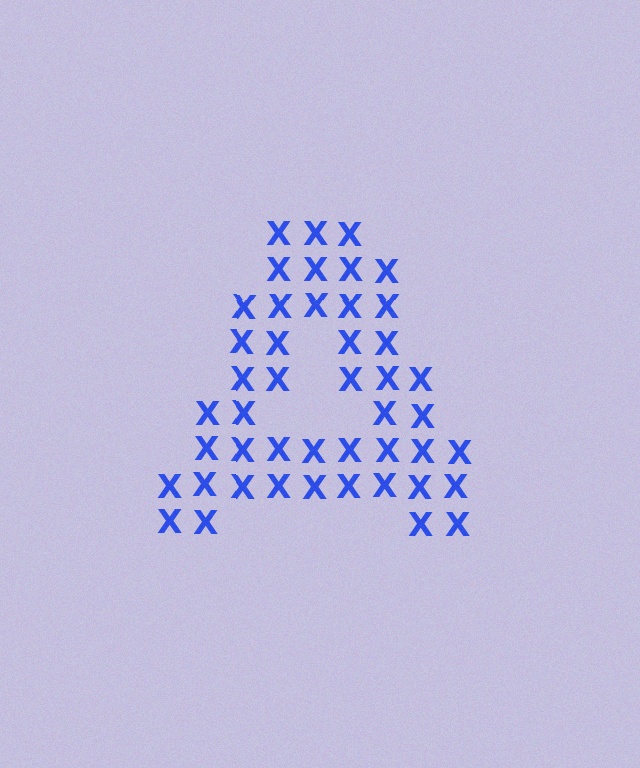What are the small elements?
The small elements are letter X's.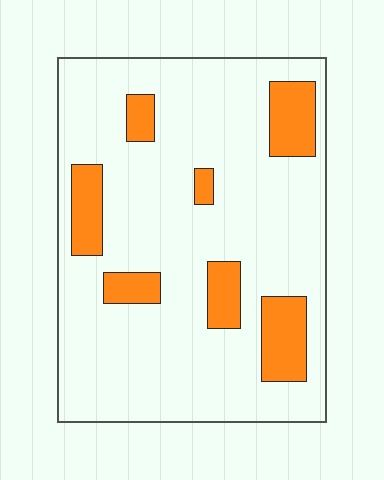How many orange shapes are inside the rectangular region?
7.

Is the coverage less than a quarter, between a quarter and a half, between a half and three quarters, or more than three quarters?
Less than a quarter.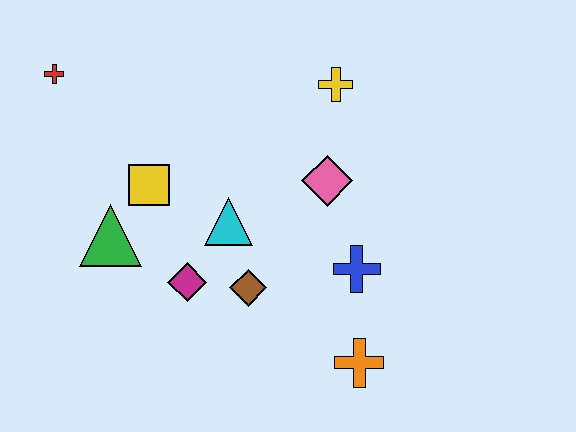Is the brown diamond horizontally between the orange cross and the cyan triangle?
Yes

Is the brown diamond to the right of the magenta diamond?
Yes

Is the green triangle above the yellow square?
No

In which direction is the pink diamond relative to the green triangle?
The pink diamond is to the right of the green triangle.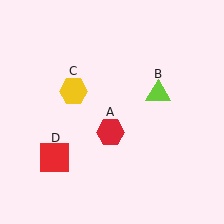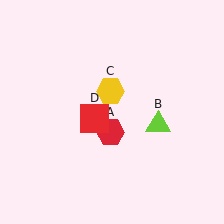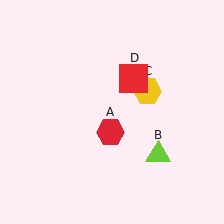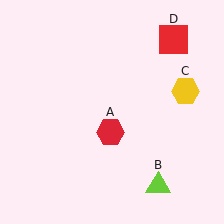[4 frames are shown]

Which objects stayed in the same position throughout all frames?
Red hexagon (object A) remained stationary.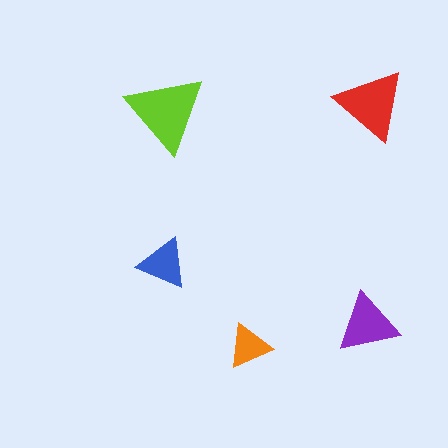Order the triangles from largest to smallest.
the lime one, the red one, the purple one, the blue one, the orange one.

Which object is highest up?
The red triangle is topmost.